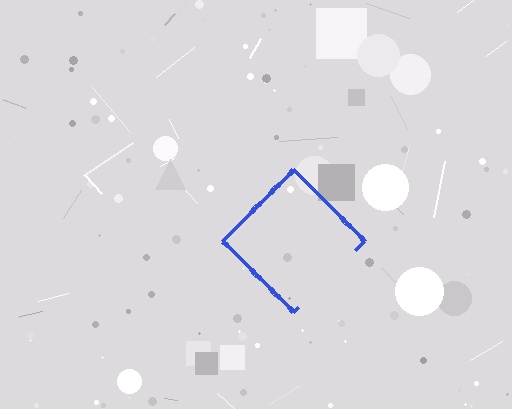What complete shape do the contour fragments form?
The contour fragments form a diamond.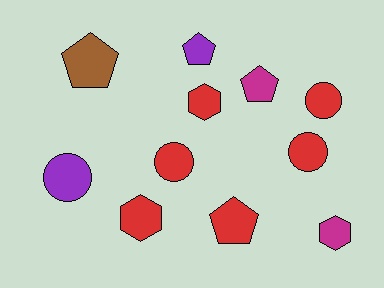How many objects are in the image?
There are 11 objects.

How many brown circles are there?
There are no brown circles.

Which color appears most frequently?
Red, with 6 objects.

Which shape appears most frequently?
Pentagon, with 4 objects.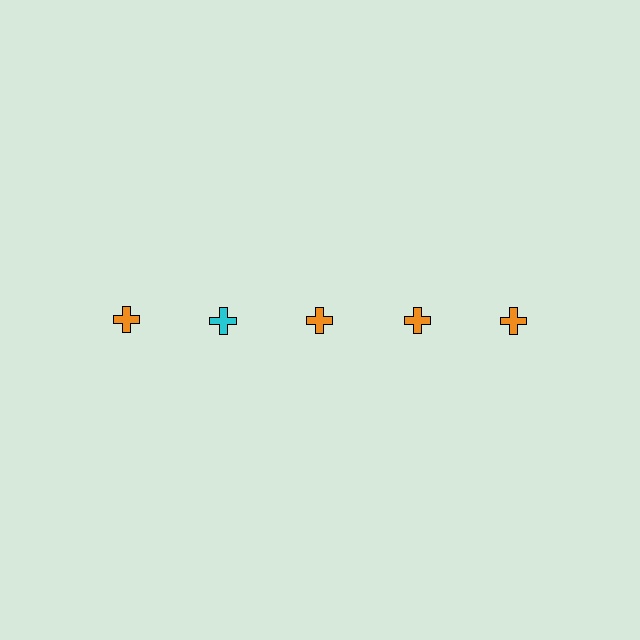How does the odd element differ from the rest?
It has a different color: cyan instead of orange.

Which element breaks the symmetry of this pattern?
The cyan cross in the top row, second from left column breaks the symmetry. All other shapes are orange crosses.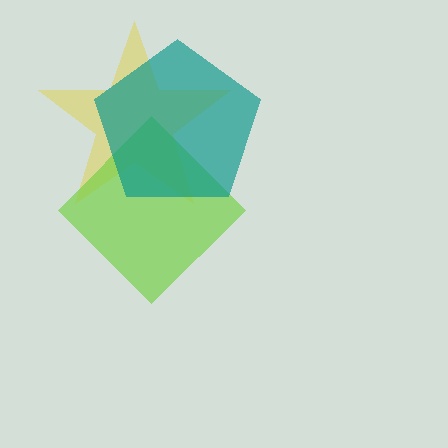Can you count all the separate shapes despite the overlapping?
Yes, there are 3 separate shapes.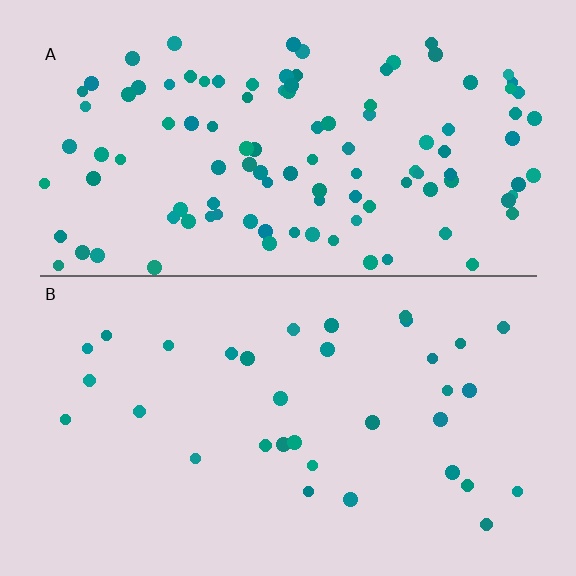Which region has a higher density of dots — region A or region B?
A (the top).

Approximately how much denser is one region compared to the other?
Approximately 3.3× — region A over region B.